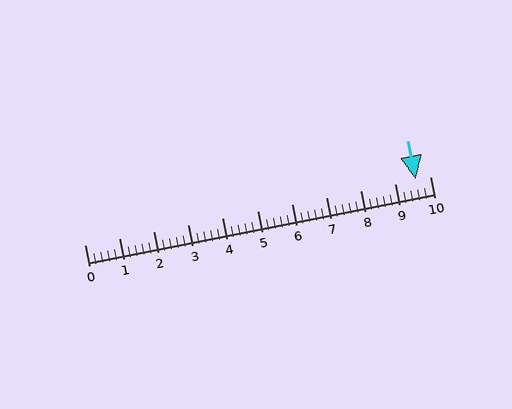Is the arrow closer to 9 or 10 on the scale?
The arrow is closer to 10.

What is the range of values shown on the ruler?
The ruler shows values from 0 to 10.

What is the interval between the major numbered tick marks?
The major tick marks are spaced 1 units apart.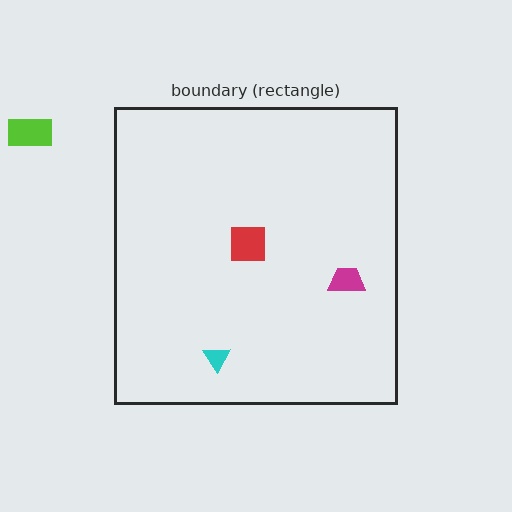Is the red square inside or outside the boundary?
Inside.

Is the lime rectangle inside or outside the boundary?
Outside.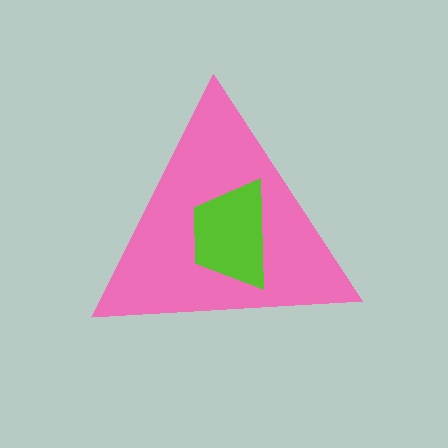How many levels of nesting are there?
2.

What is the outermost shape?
The pink triangle.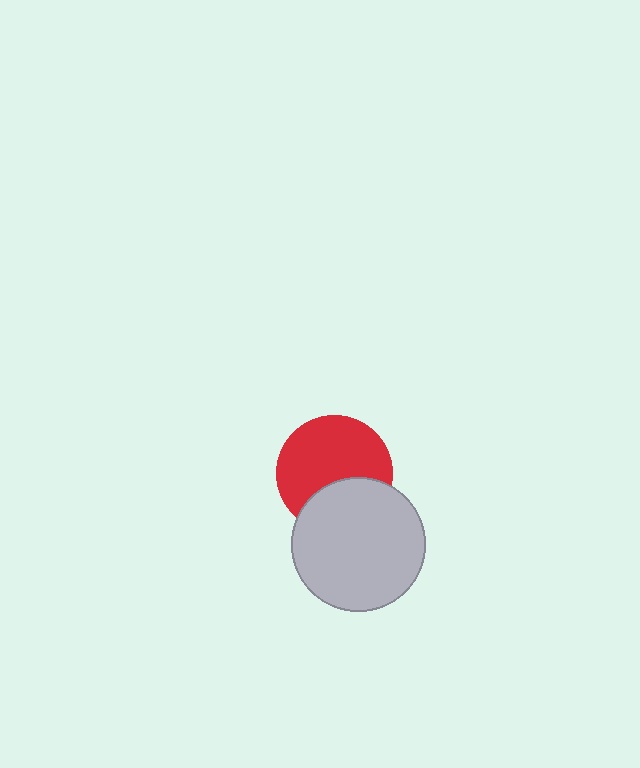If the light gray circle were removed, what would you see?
You would see the complete red circle.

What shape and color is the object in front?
The object in front is a light gray circle.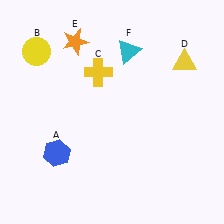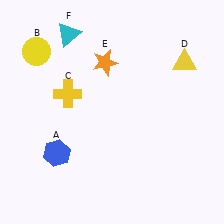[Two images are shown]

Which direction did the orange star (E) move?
The orange star (E) moved right.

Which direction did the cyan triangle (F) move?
The cyan triangle (F) moved left.